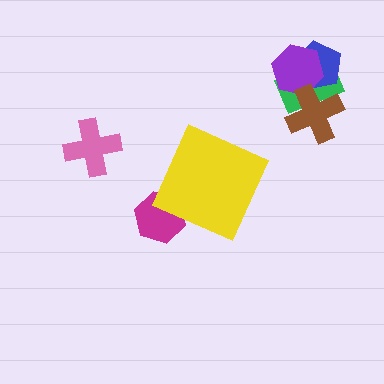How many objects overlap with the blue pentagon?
3 objects overlap with the blue pentagon.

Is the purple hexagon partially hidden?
Yes, it is partially covered by another shape.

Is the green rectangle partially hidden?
Yes, it is partially covered by another shape.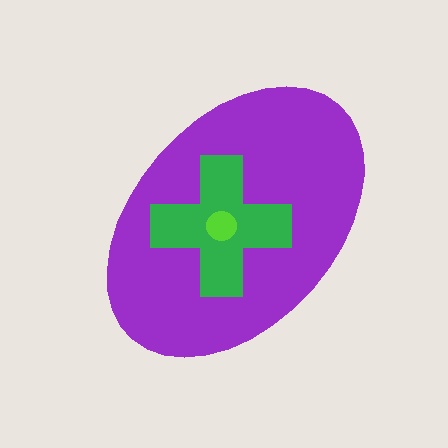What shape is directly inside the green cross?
The lime circle.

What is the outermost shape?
The purple ellipse.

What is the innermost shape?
The lime circle.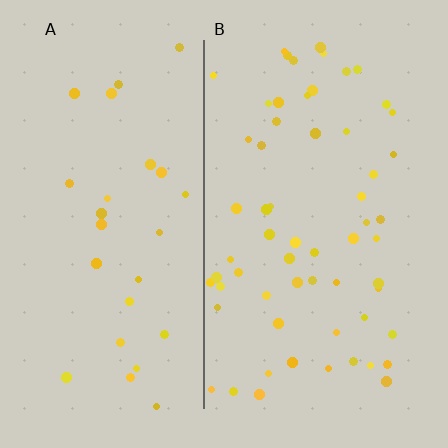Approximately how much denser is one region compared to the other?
Approximately 2.2× — region B over region A.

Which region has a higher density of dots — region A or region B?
B (the right).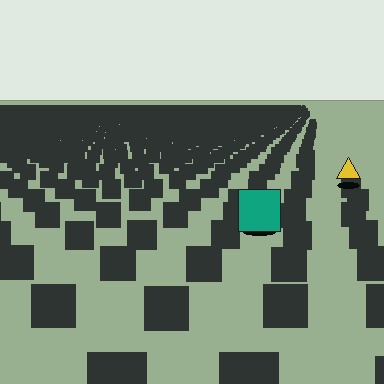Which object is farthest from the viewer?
The yellow triangle is farthest from the viewer. It appears smaller and the ground texture around it is denser.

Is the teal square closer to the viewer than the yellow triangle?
Yes. The teal square is closer — you can tell from the texture gradient: the ground texture is coarser near it.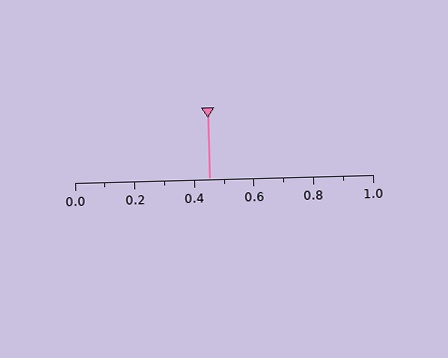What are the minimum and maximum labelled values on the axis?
The axis runs from 0.0 to 1.0.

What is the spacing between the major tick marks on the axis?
The major ticks are spaced 0.2 apart.